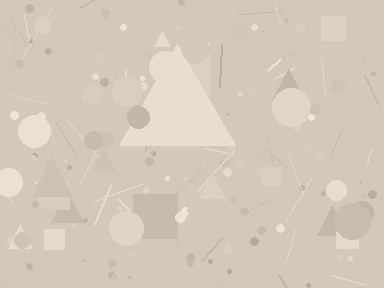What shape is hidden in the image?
A triangle is hidden in the image.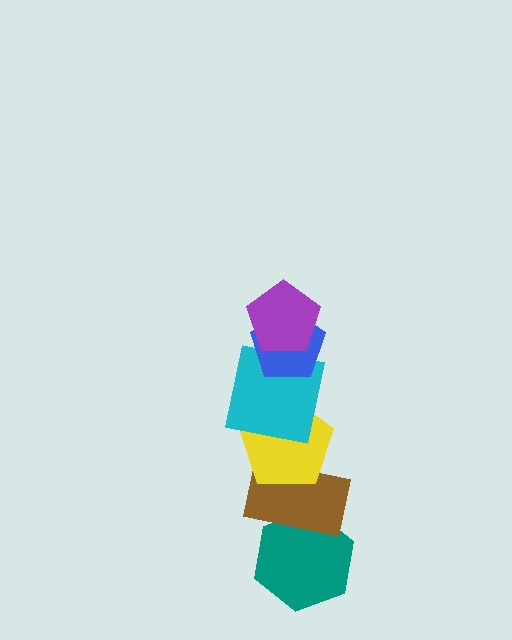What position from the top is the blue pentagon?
The blue pentagon is 2nd from the top.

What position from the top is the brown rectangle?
The brown rectangle is 5th from the top.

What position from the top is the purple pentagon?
The purple pentagon is 1st from the top.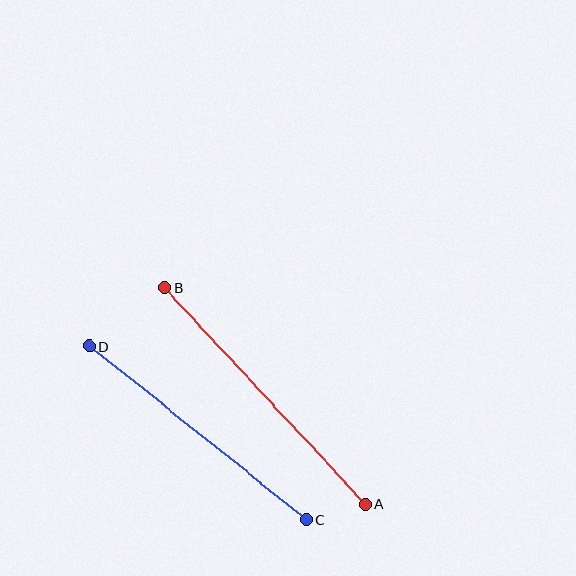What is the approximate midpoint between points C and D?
The midpoint is at approximately (198, 433) pixels.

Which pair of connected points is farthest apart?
Points A and B are farthest apart.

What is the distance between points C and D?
The distance is approximately 278 pixels.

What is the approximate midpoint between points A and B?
The midpoint is at approximately (265, 396) pixels.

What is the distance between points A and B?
The distance is approximately 295 pixels.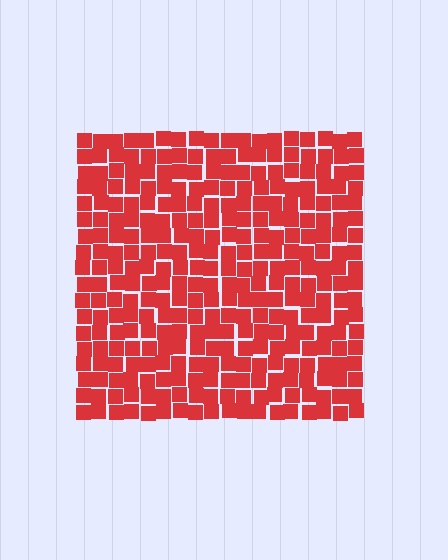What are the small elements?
The small elements are squares.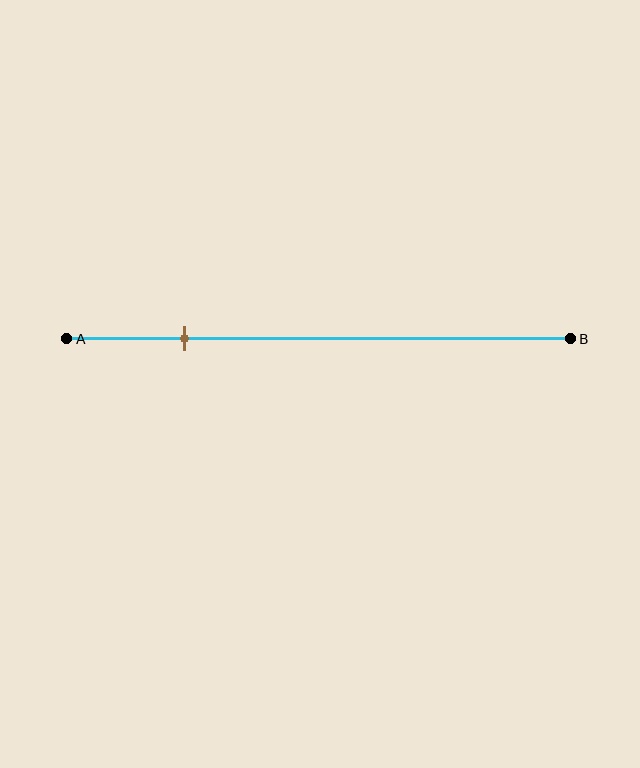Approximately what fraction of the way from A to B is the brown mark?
The brown mark is approximately 25% of the way from A to B.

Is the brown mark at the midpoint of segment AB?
No, the mark is at about 25% from A, not at the 50% midpoint.